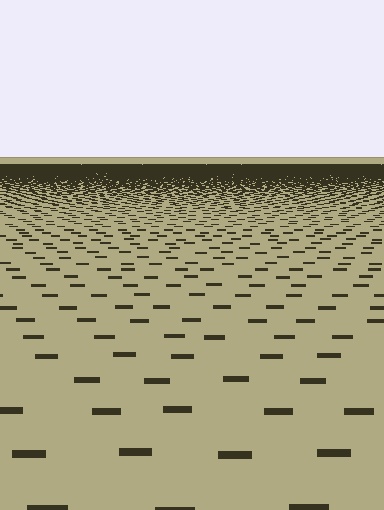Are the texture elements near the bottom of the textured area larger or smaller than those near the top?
Larger. Near the bottom, elements are closer to the viewer and appear at a bigger on-screen size.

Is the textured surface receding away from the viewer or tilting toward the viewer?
The surface is receding away from the viewer. Texture elements get smaller and denser toward the top.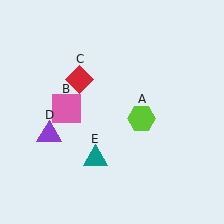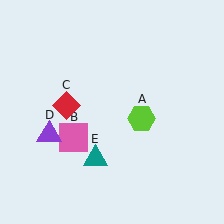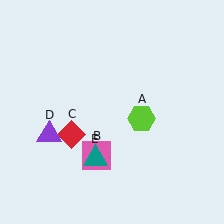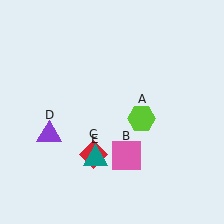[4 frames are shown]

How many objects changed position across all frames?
2 objects changed position: pink square (object B), red diamond (object C).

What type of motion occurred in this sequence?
The pink square (object B), red diamond (object C) rotated counterclockwise around the center of the scene.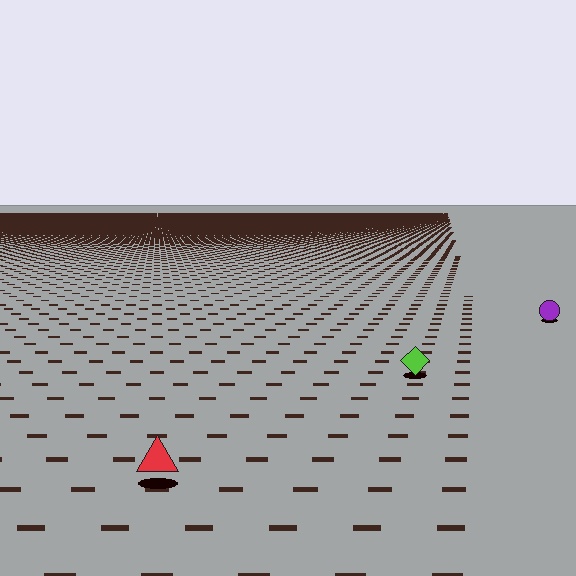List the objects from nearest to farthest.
From nearest to farthest: the red triangle, the lime diamond, the purple circle.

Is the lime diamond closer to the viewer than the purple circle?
Yes. The lime diamond is closer — you can tell from the texture gradient: the ground texture is coarser near it.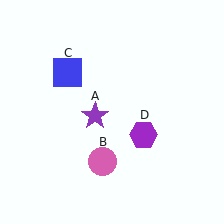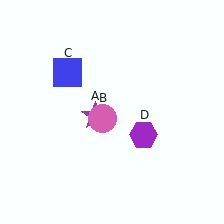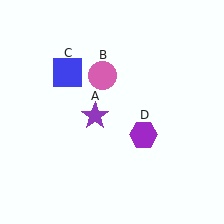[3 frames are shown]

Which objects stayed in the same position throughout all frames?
Purple star (object A) and blue square (object C) and purple hexagon (object D) remained stationary.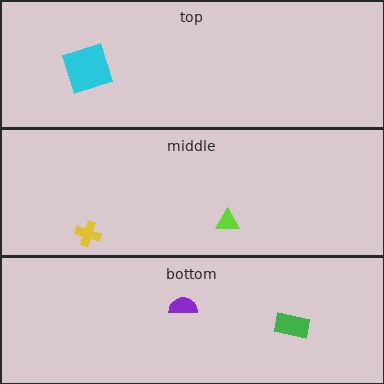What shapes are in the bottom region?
The purple semicircle, the green rectangle.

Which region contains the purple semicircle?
The bottom region.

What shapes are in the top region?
The cyan square.